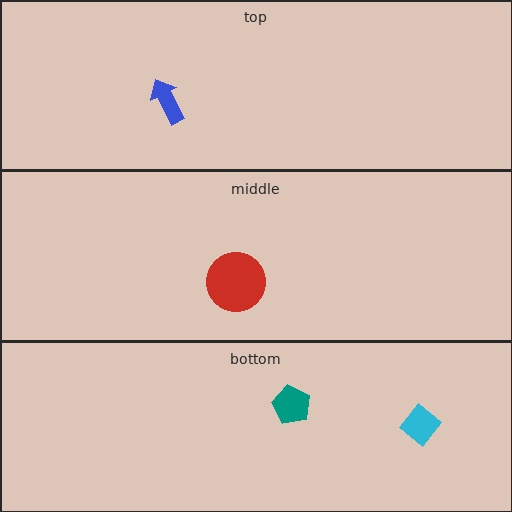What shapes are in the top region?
The blue arrow.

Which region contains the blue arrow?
The top region.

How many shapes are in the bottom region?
2.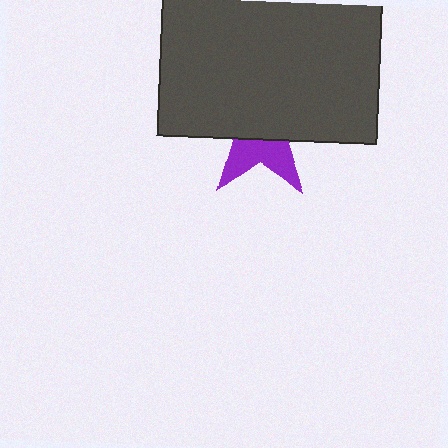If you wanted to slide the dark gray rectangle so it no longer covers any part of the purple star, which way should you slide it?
Slide it up — that is the most direct way to separate the two shapes.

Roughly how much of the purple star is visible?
A small part of it is visible (roughly 36%).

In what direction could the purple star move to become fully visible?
The purple star could move down. That would shift it out from behind the dark gray rectangle entirely.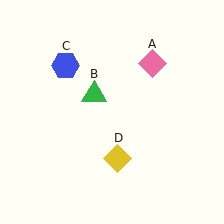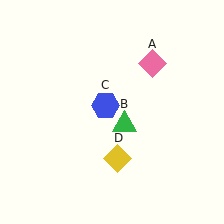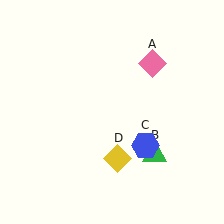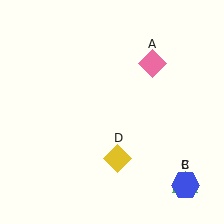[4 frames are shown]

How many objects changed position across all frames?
2 objects changed position: green triangle (object B), blue hexagon (object C).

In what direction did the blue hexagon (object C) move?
The blue hexagon (object C) moved down and to the right.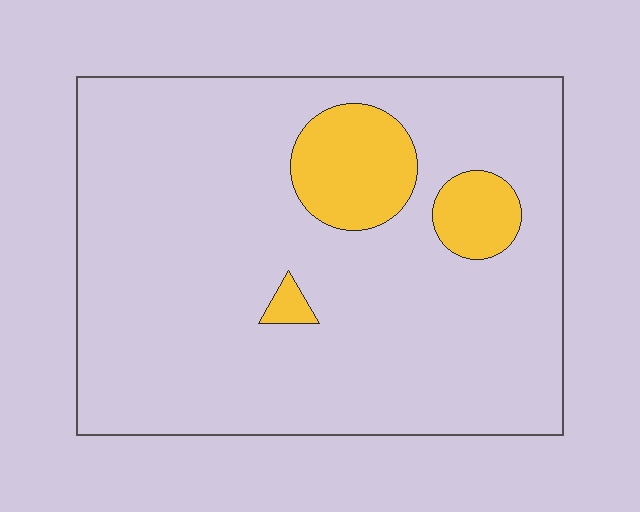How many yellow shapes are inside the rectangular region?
3.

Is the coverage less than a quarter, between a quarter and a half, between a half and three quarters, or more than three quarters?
Less than a quarter.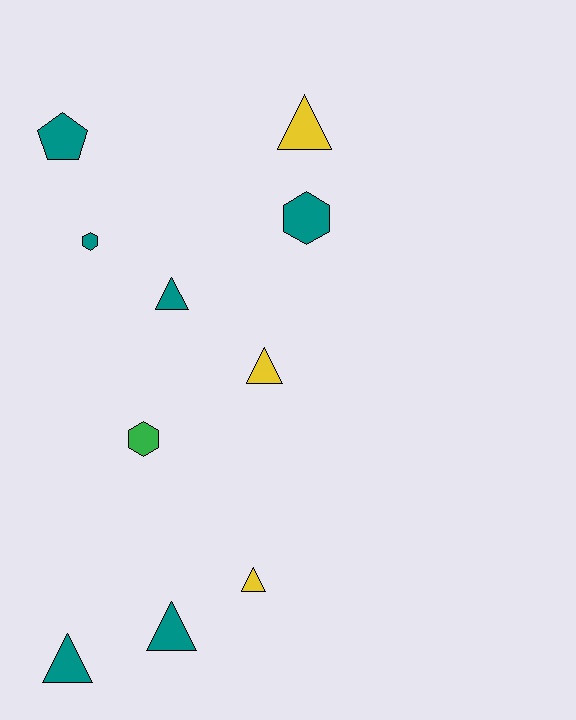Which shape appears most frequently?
Triangle, with 6 objects.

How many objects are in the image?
There are 10 objects.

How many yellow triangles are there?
There are 3 yellow triangles.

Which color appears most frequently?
Teal, with 6 objects.